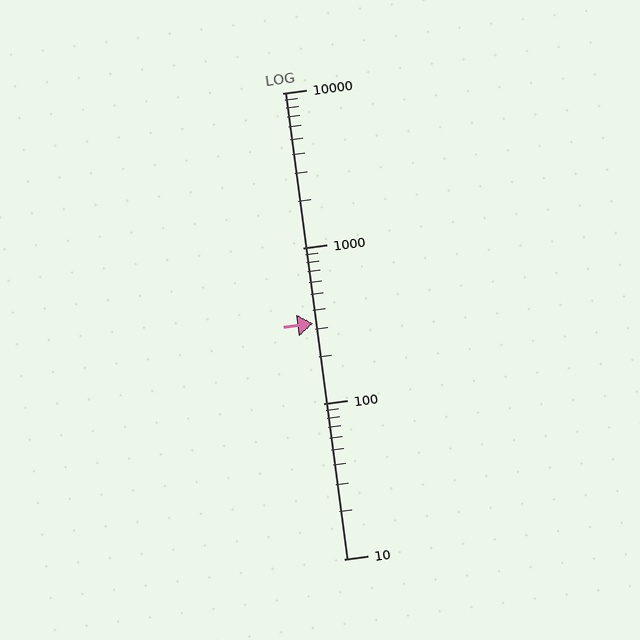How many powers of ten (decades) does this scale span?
The scale spans 3 decades, from 10 to 10000.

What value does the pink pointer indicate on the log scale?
The pointer indicates approximately 330.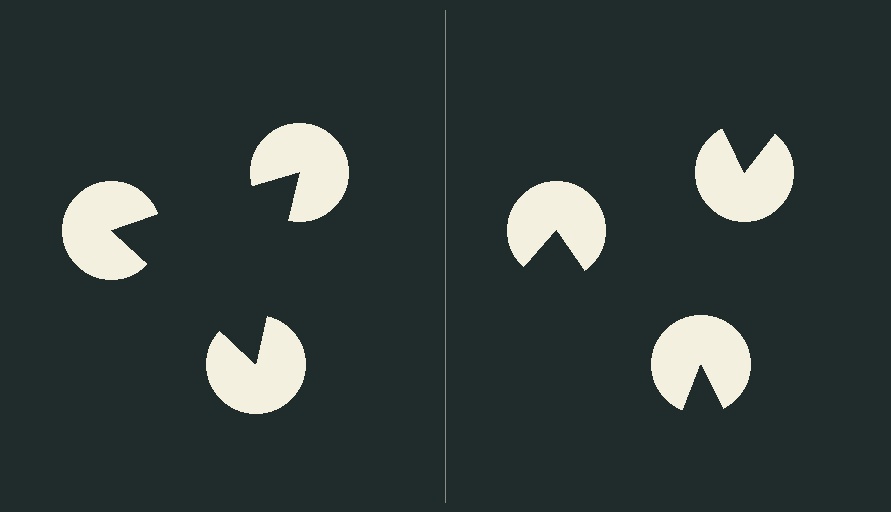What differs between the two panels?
The pac-man discs are positioned identically on both sides; only the wedge orientations differ. On the left they align to a triangle; on the right they are misaligned.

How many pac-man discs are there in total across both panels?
6 — 3 on each side.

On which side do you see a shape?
An illusory triangle appears on the left side. On the right side the wedge cuts are rotated, so no coherent shape forms.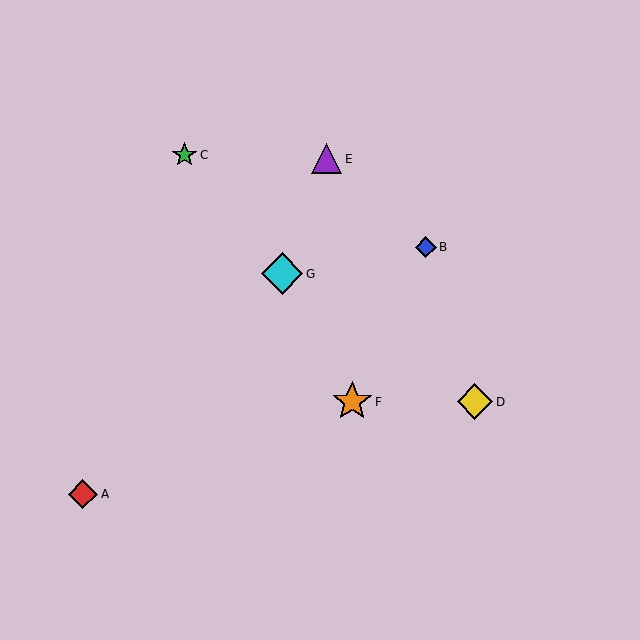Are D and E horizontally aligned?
No, D is at y≈402 and E is at y≈159.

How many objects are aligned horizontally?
2 objects (D, F) are aligned horizontally.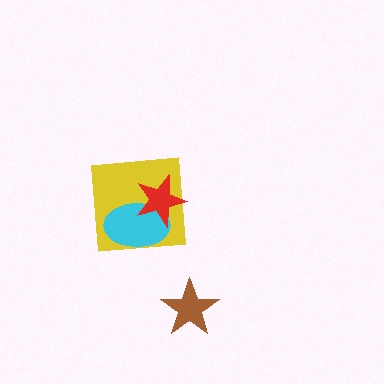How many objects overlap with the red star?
2 objects overlap with the red star.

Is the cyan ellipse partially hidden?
Yes, it is partially covered by another shape.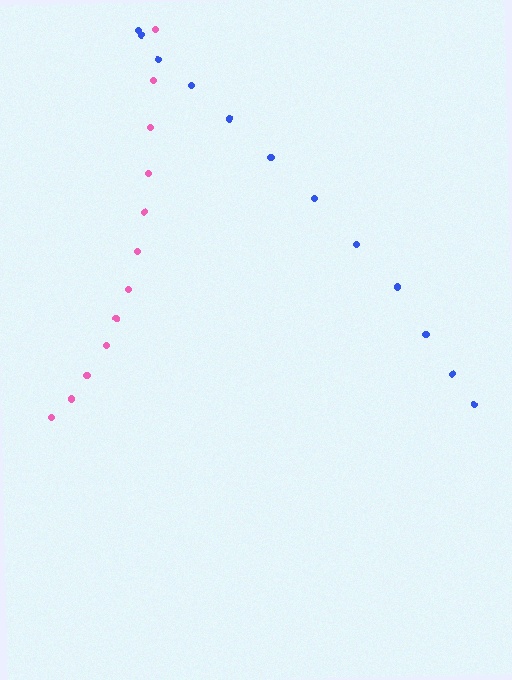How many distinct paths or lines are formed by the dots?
There are 2 distinct paths.